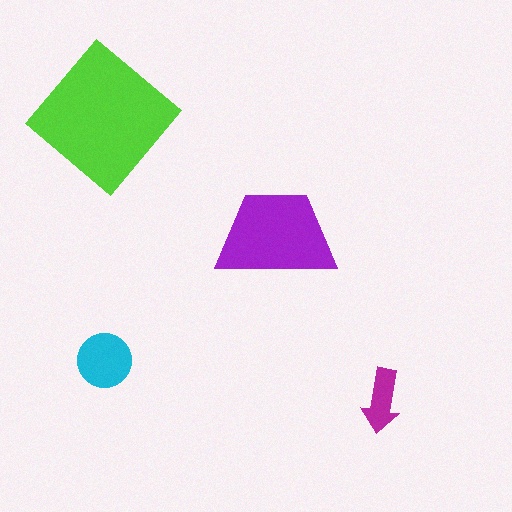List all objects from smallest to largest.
The magenta arrow, the cyan circle, the purple trapezoid, the lime diamond.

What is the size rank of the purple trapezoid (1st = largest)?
2nd.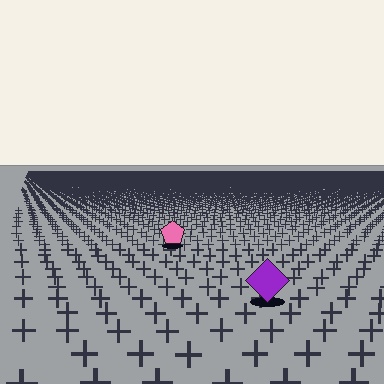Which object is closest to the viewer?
The purple diamond is closest. The texture marks near it are larger and more spread out.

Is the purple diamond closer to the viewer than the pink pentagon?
Yes. The purple diamond is closer — you can tell from the texture gradient: the ground texture is coarser near it.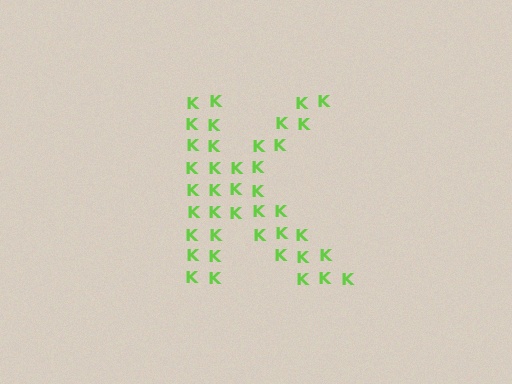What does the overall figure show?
The overall figure shows the letter K.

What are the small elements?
The small elements are letter K's.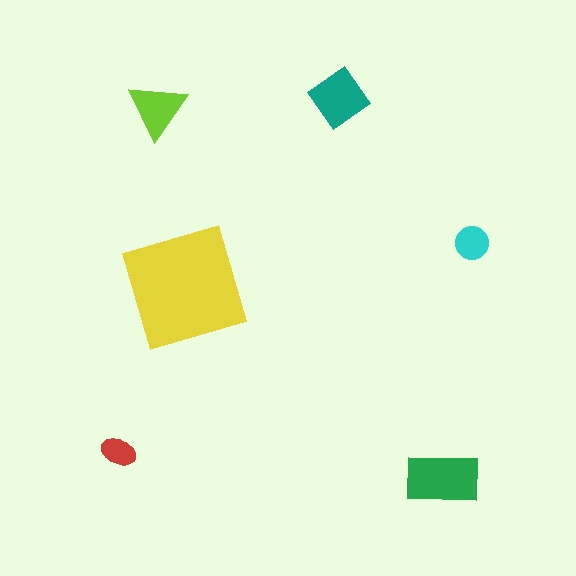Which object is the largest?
The yellow square.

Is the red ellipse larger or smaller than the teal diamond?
Smaller.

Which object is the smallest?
The red ellipse.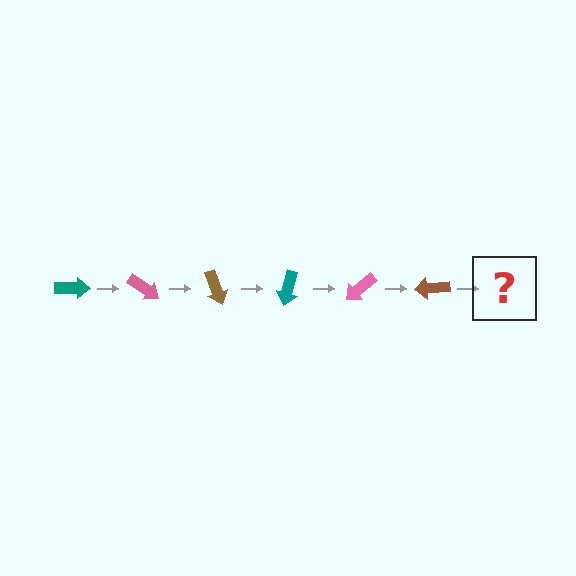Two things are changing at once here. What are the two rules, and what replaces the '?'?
The two rules are that it rotates 35 degrees each step and the color cycles through teal, pink, and brown. The '?' should be a teal arrow, rotated 210 degrees from the start.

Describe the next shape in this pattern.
It should be a teal arrow, rotated 210 degrees from the start.